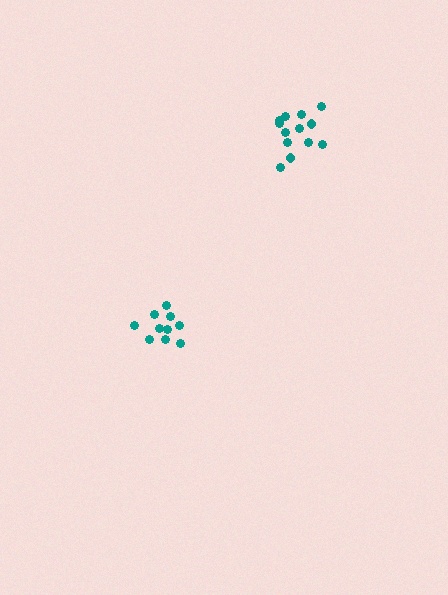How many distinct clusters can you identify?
There are 2 distinct clusters.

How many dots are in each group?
Group 1: 13 dots, Group 2: 10 dots (23 total).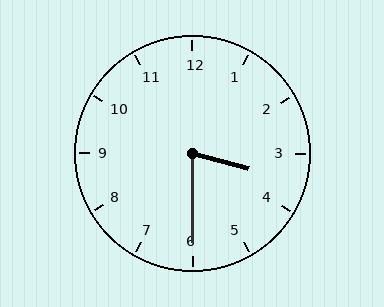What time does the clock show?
3:30.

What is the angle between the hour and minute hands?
Approximately 75 degrees.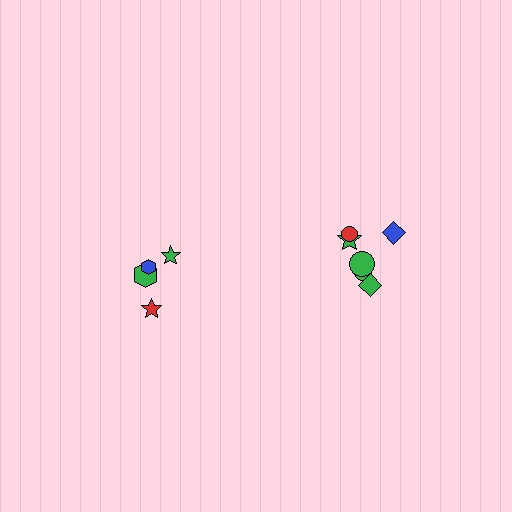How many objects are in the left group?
There are 4 objects.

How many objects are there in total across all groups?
There are 10 objects.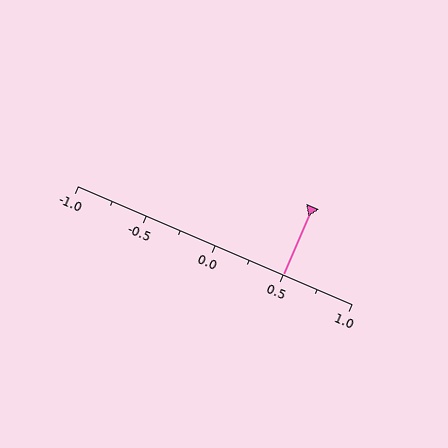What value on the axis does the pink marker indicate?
The marker indicates approximately 0.5.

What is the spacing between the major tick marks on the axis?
The major ticks are spaced 0.5 apart.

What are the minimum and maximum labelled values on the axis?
The axis runs from -1.0 to 1.0.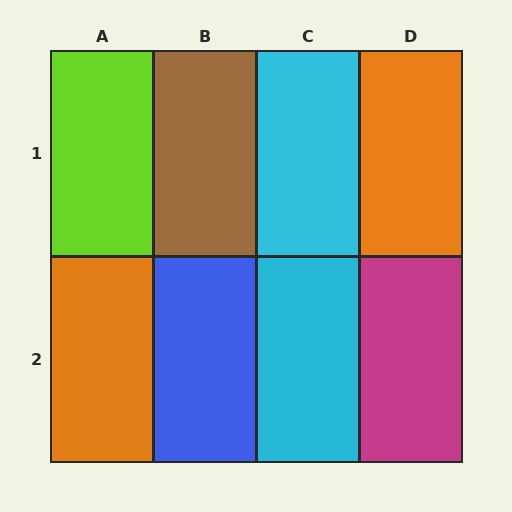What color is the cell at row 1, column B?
Brown.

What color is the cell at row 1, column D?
Orange.